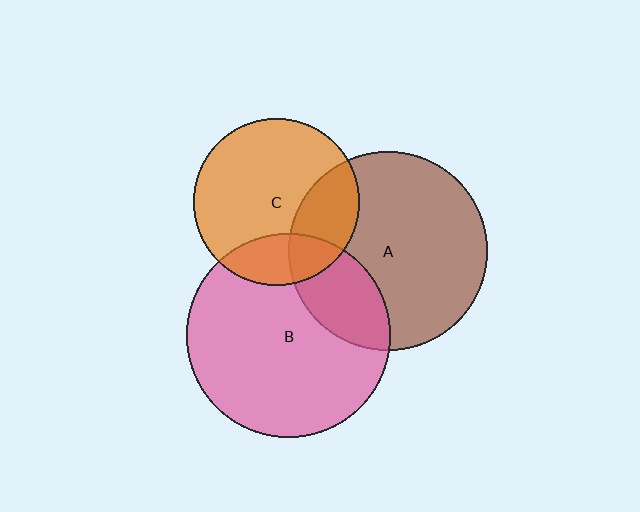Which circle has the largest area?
Circle B (pink).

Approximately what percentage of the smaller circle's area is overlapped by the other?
Approximately 20%.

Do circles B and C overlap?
Yes.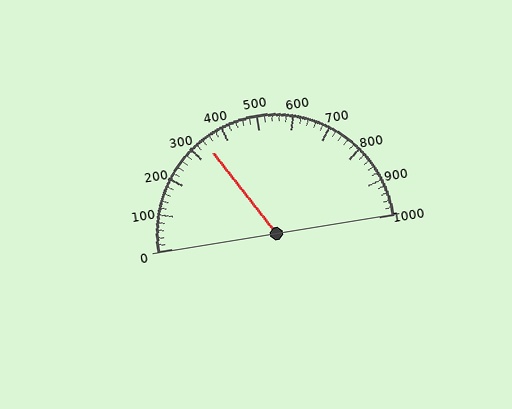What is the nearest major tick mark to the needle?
The nearest major tick mark is 300.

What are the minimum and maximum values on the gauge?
The gauge ranges from 0 to 1000.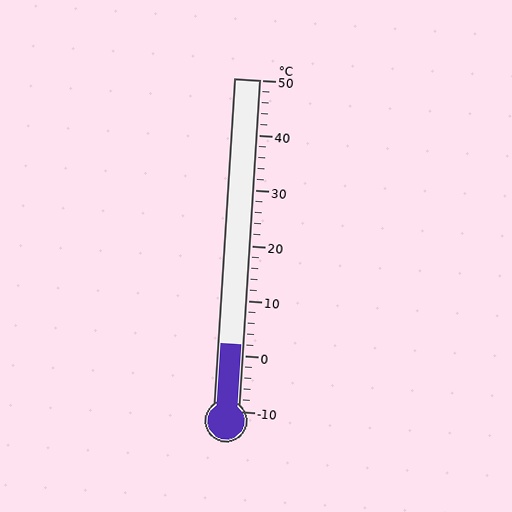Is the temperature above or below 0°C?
The temperature is above 0°C.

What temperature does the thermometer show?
The thermometer shows approximately 2°C.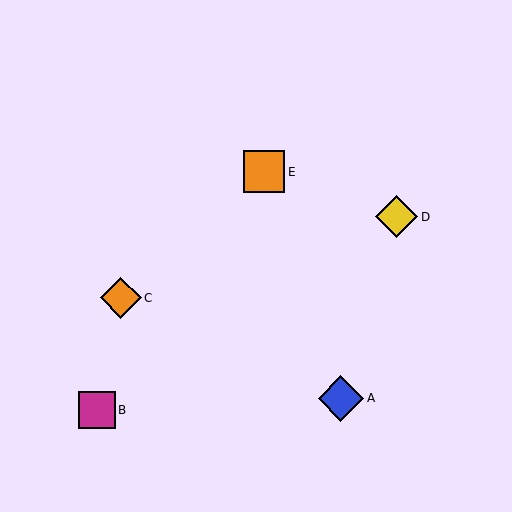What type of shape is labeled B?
Shape B is a magenta square.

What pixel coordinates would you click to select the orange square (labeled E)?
Click at (264, 172) to select the orange square E.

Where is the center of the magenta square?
The center of the magenta square is at (97, 410).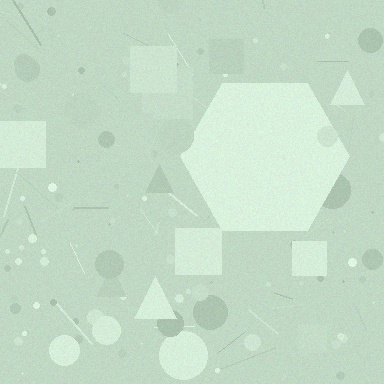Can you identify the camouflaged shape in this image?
The camouflaged shape is a hexagon.